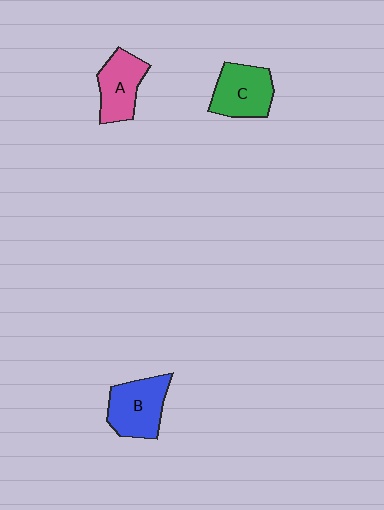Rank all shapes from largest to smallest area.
From largest to smallest: B (blue), C (green), A (pink).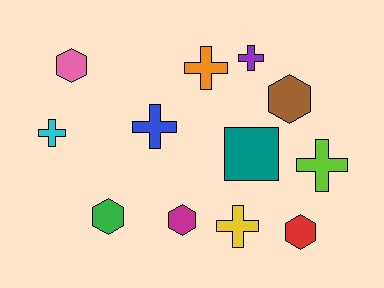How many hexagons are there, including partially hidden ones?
There are 5 hexagons.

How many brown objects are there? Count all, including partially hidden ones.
There is 1 brown object.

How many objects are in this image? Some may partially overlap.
There are 12 objects.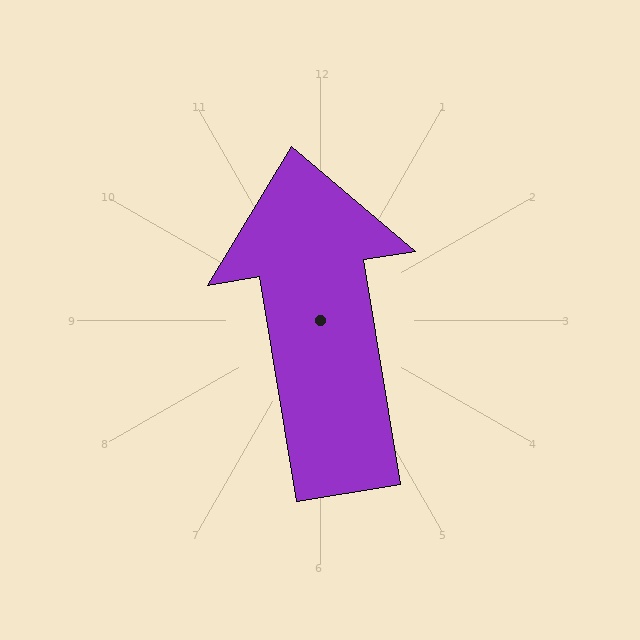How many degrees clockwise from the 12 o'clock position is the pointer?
Approximately 351 degrees.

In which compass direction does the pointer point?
North.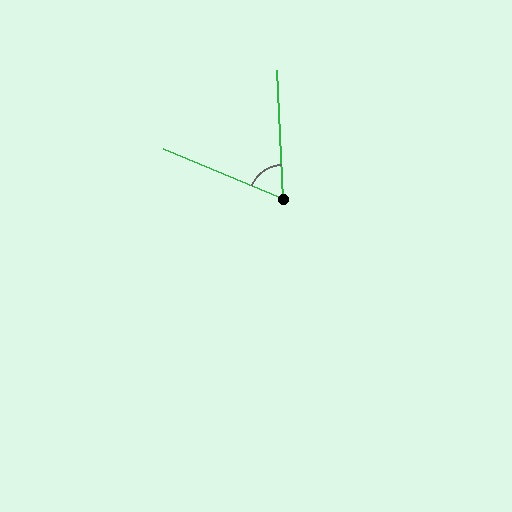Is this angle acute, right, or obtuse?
It is acute.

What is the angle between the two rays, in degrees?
Approximately 65 degrees.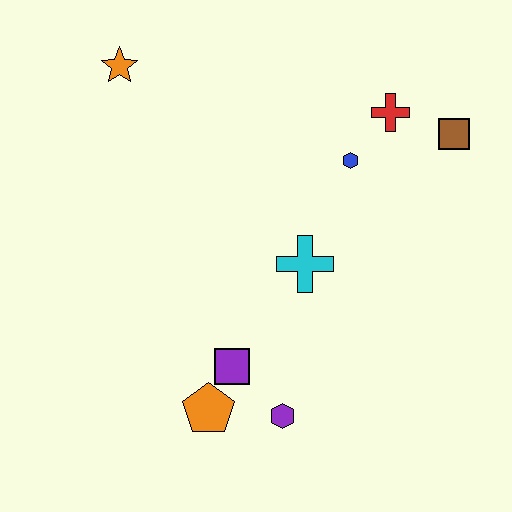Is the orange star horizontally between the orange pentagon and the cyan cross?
No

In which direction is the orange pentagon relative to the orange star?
The orange pentagon is below the orange star.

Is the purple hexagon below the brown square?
Yes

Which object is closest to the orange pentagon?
The purple square is closest to the orange pentagon.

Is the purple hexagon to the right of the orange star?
Yes